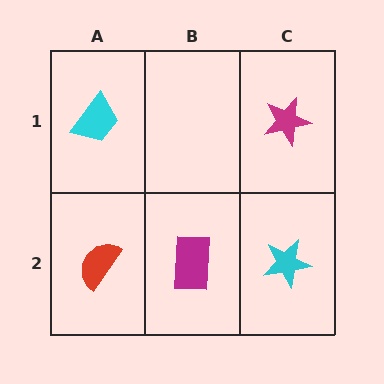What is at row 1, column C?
A magenta star.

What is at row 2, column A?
A red semicircle.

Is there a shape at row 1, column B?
No, that cell is empty.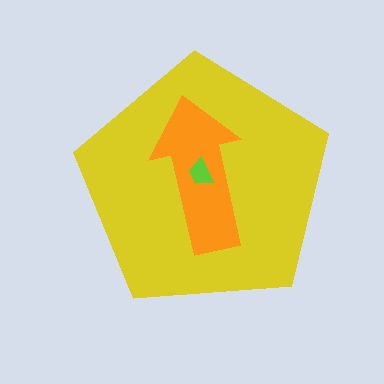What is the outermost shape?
The yellow pentagon.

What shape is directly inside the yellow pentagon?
The orange arrow.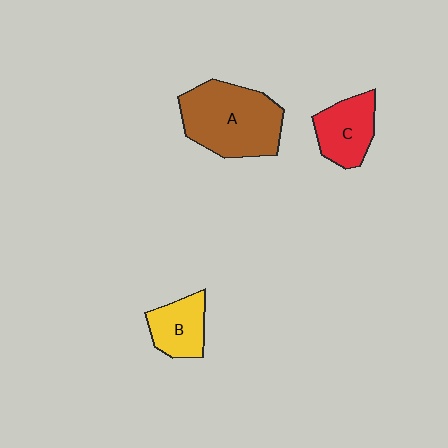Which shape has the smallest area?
Shape B (yellow).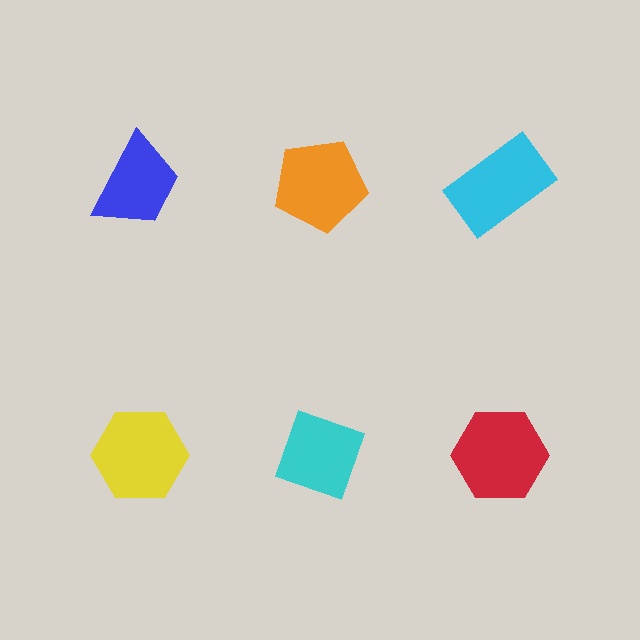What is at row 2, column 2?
A cyan diamond.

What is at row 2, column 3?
A red hexagon.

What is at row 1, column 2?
An orange pentagon.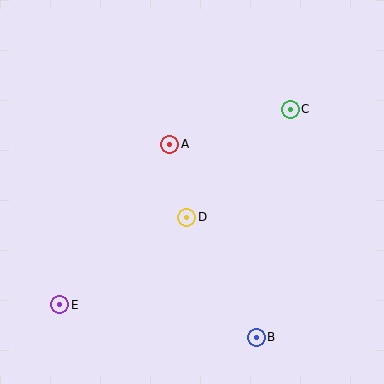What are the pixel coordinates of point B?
Point B is at (256, 337).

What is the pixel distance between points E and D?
The distance between E and D is 154 pixels.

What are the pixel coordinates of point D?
Point D is at (187, 217).